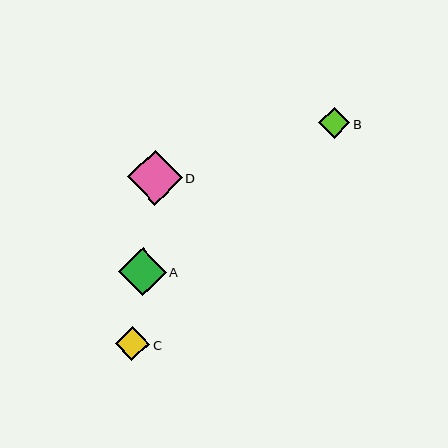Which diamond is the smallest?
Diamond B is the smallest with a size of approximately 31 pixels.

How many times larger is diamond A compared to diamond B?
Diamond A is approximately 1.6 times the size of diamond B.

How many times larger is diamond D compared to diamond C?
Diamond D is approximately 1.6 times the size of diamond C.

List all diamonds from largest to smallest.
From largest to smallest: D, A, C, B.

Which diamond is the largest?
Diamond D is the largest with a size of approximately 54 pixels.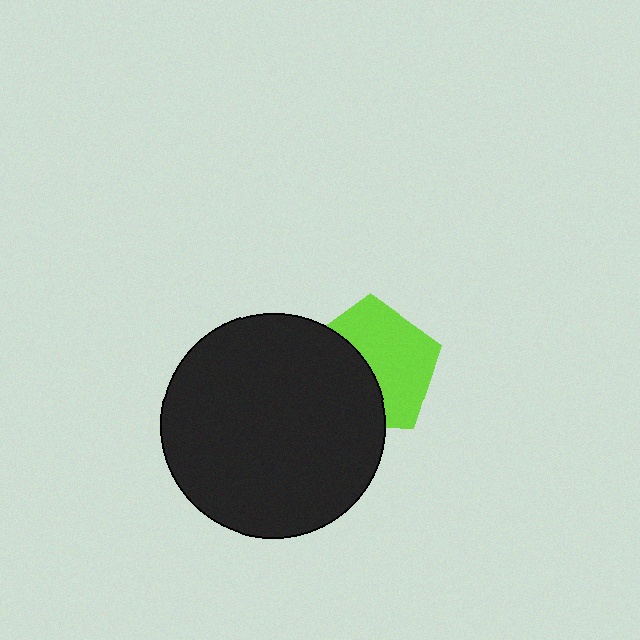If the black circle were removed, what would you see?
You would see the complete lime pentagon.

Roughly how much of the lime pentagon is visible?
About half of it is visible (roughly 57%).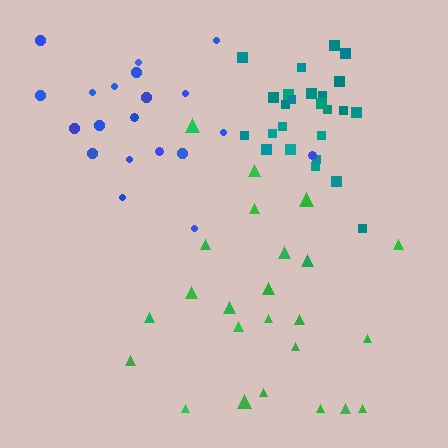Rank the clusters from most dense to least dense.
teal, blue, green.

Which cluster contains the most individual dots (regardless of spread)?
Teal (25).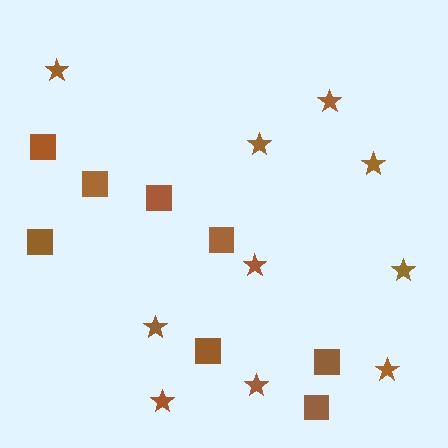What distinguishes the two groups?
There are 2 groups: one group of squares (8) and one group of stars (10).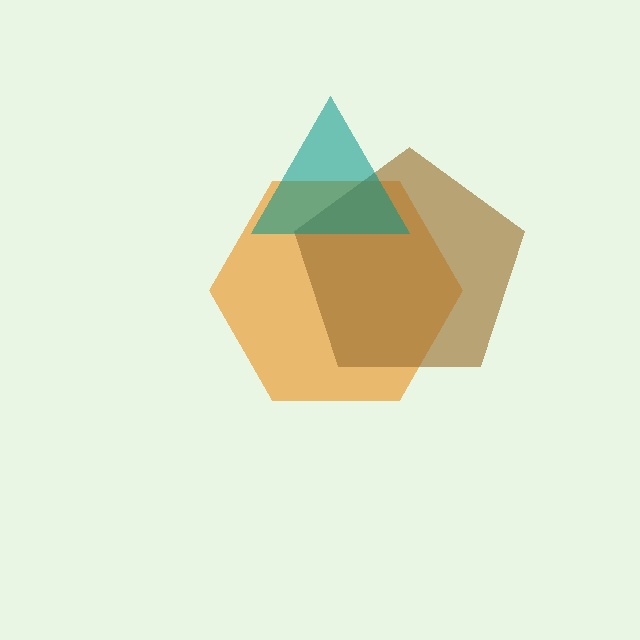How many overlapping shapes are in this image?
There are 3 overlapping shapes in the image.